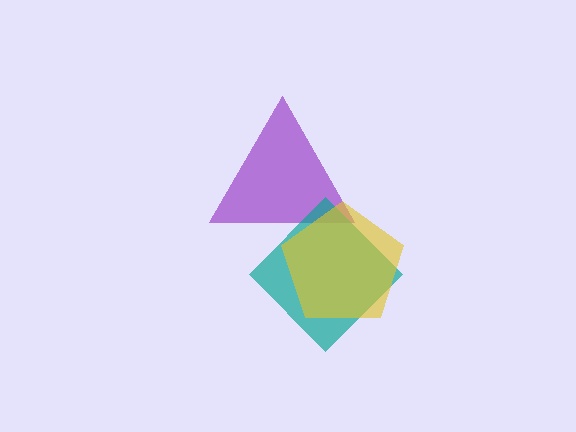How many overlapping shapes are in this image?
There are 3 overlapping shapes in the image.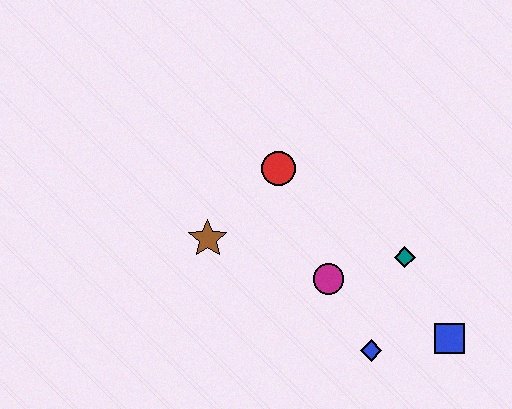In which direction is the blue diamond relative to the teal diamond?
The blue diamond is below the teal diamond.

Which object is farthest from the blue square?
The brown star is farthest from the blue square.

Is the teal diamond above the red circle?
No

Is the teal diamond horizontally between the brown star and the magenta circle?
No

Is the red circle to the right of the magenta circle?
No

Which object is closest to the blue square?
The blue diamond is closest to the blue square.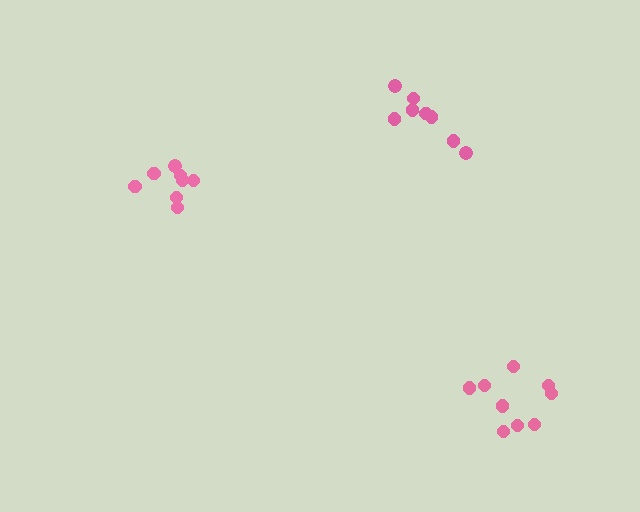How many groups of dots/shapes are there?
There are 3 groups.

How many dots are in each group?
Group 1: 8 dots, Group 2: 8 dots, Group 3: 9 dots (25 total).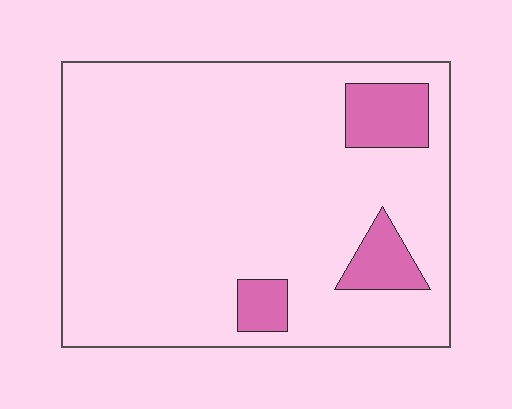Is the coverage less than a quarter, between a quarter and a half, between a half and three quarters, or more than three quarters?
Less than a quarter.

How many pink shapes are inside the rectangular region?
3.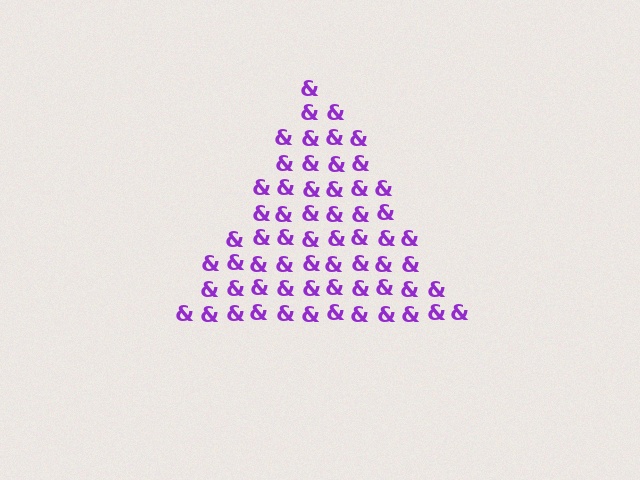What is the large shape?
The large shape is a triangle.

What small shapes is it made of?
It is made of small ampersands.